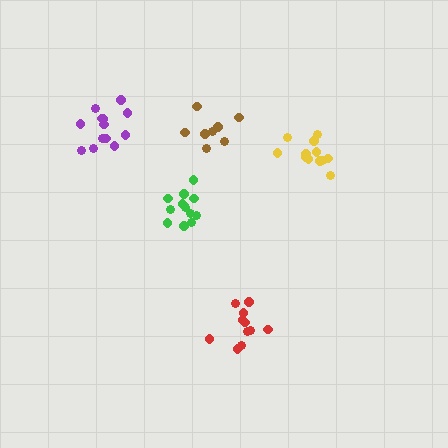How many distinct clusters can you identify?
There are 5 distinct clusters.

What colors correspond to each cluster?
The clusters are colored: green, red, yellow, purple, brown.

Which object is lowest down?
The red cluster is bottommost.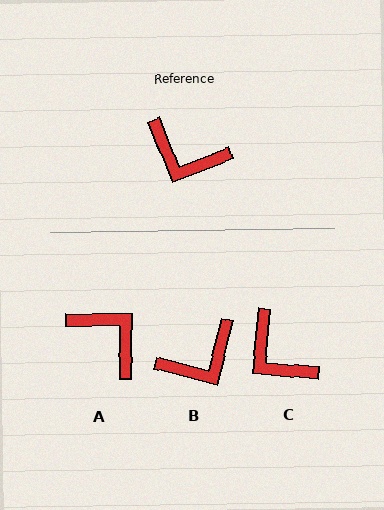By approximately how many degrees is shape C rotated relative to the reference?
Approximately 27 degrees clockwise.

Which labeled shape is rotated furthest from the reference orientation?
A, about 158 degrees away.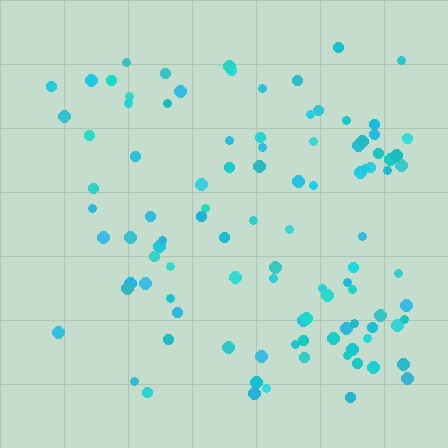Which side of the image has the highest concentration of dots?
The right.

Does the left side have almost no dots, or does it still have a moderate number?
Still a moderate number, just noticeably fewer than the right.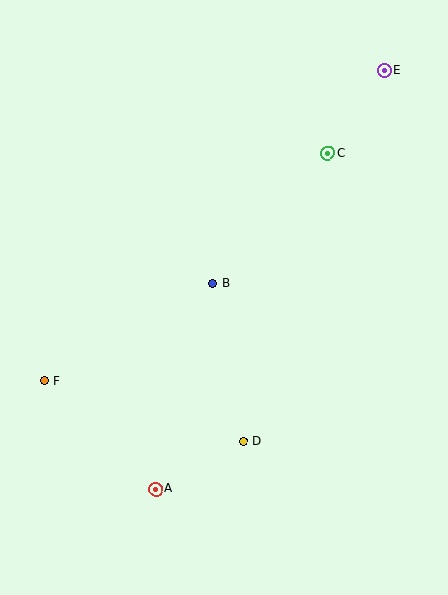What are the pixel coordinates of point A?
Point A is at (156, 489).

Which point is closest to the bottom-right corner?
Point D is closest to the bottom-right corner.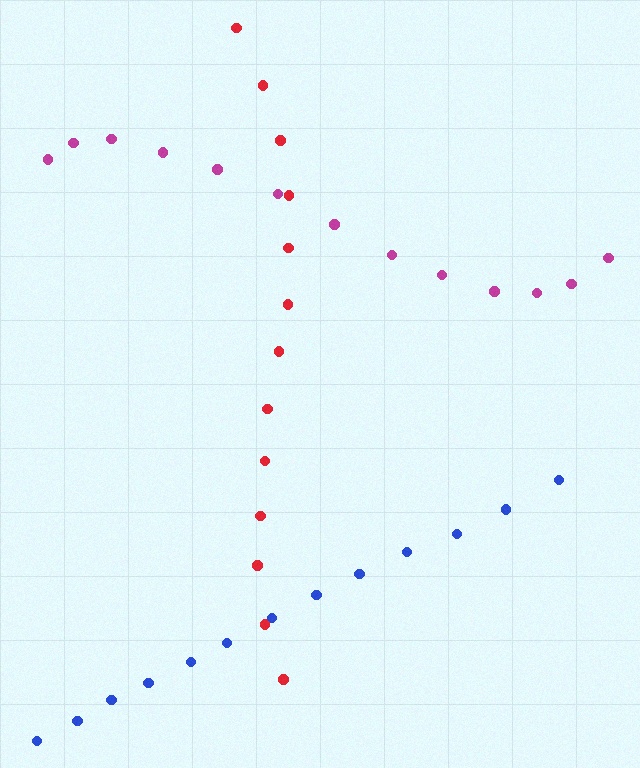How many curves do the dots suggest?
There are 3 distinct paths.